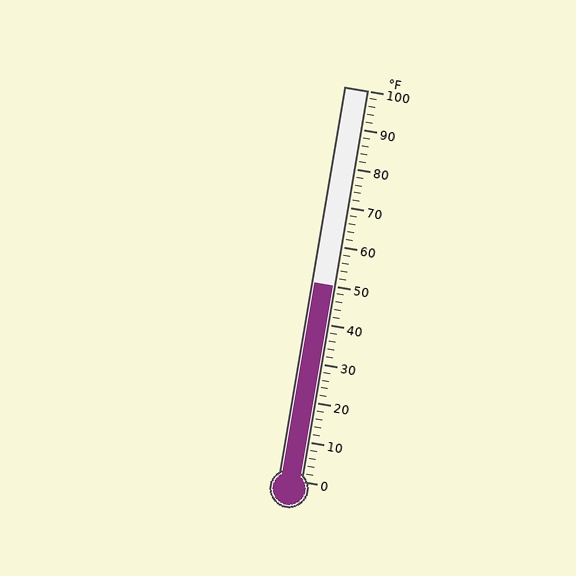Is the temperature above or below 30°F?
The temperature is above 30°F.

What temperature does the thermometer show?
The thermometer shows approximately 50°F.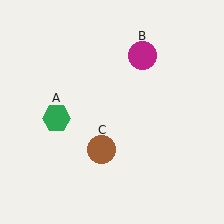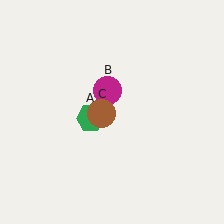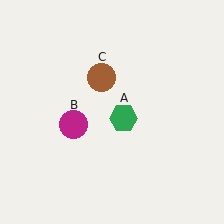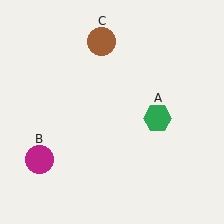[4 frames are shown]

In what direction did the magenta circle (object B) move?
The magenta circle (object B) moved down and to the left.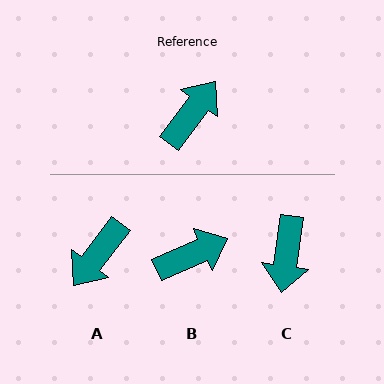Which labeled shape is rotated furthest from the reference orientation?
A, about 179 degrees away.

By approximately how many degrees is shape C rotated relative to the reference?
Approximately 152 degrees clockwise.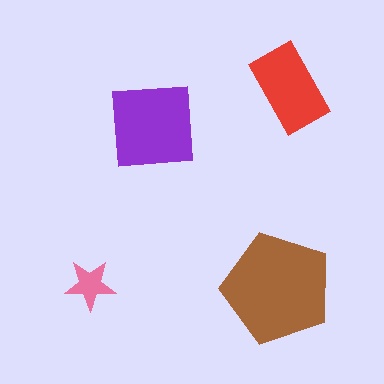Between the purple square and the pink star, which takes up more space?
The purple square.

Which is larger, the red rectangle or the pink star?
The red rectangle.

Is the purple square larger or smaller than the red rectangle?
Larger.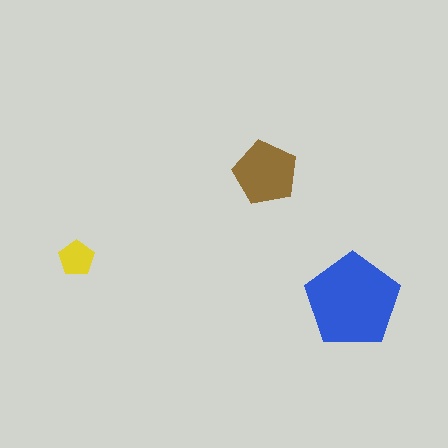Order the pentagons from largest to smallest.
the blue one, the brown one, the yellow one.